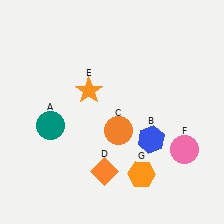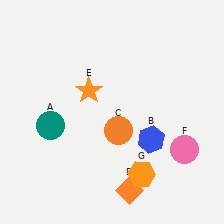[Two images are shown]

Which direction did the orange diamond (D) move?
The orange diamond (D) moved right.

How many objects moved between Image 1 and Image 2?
1 object moved between the two images.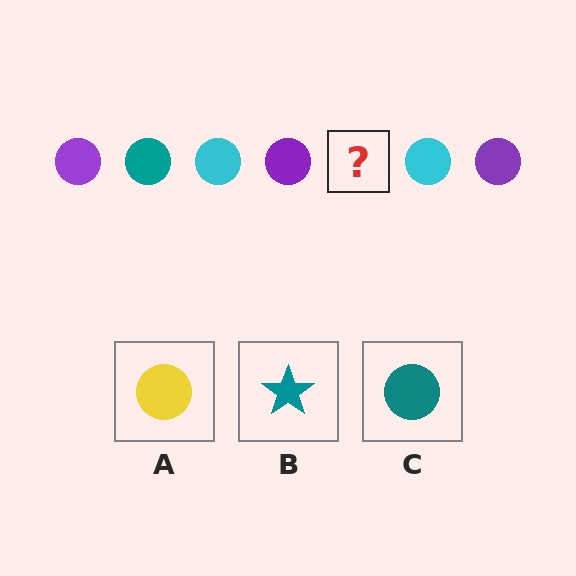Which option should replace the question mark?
Option C.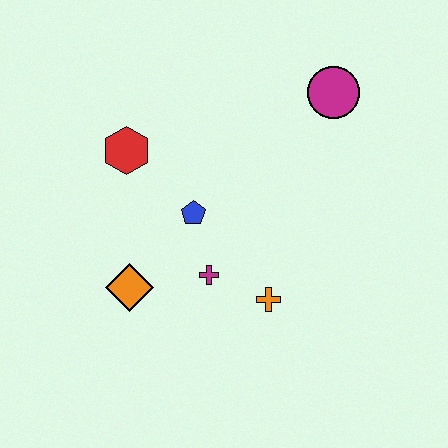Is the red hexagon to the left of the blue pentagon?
Yes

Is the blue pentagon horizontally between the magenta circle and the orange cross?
No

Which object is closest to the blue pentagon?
The magenta cross is closest to the blue pentagon.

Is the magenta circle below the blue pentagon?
No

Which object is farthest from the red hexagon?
The magenta circle is farthest from the red hexagon.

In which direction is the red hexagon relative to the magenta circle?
The red hexagon is to the left of the magenta circle.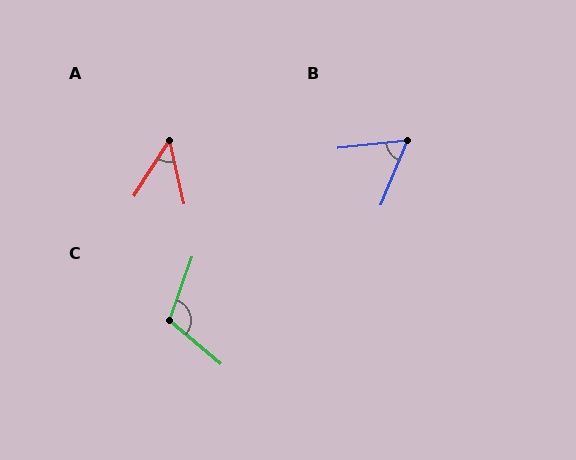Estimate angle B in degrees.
Approximately 62 degrees.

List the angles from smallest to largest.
A (46°), B (62°), C (111°).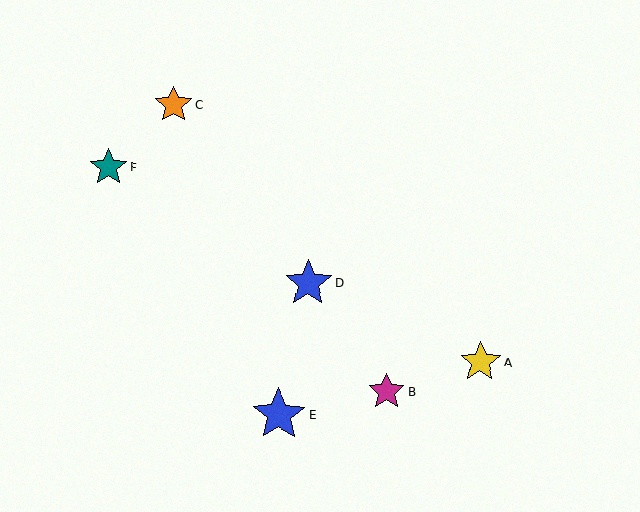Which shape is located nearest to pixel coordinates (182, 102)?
The orange star (labeled C) at (173, 105) is nearest to that location.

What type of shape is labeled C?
Shape C is an orange star.